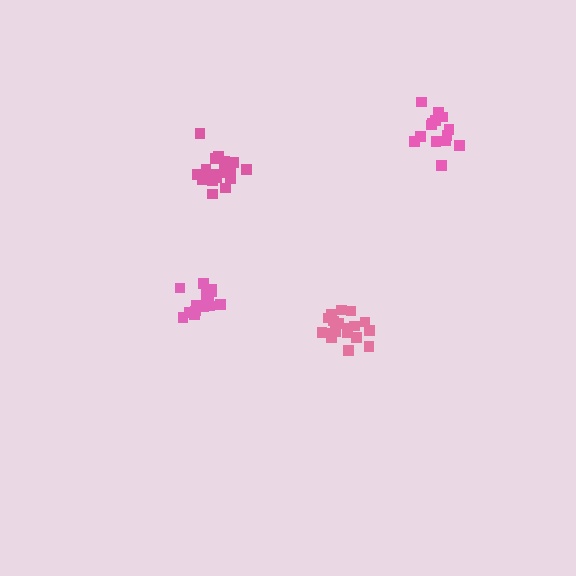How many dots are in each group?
Group 1: 14 dots, Group 2: 18 dots, Group 3: 16 dots, Group 4: 17 dots (65 total).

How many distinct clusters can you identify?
There are 4 distinct clusters.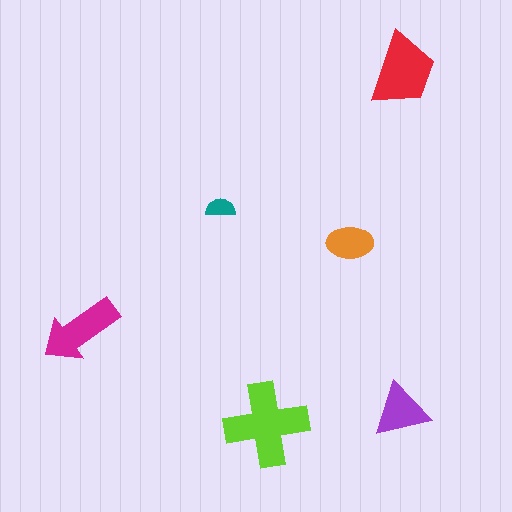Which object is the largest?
The lime cross.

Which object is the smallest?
The teal semicircle.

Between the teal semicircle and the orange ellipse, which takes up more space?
The orange ellipse.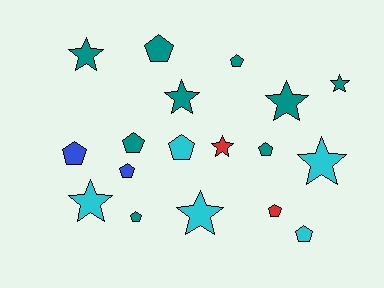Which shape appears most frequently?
Pentagon, with 10 objects.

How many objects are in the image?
There are 18 objects.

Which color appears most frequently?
Teal, with 9 objects.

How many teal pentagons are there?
There are 5 teal pentagons.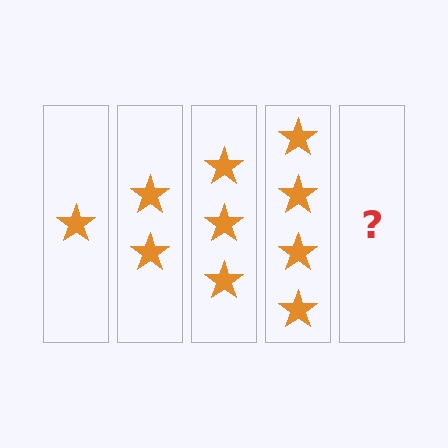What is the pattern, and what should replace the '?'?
The pattern is that each step adds one more star. The '?' should be 5 stars.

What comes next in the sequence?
The next element should be 5 stars.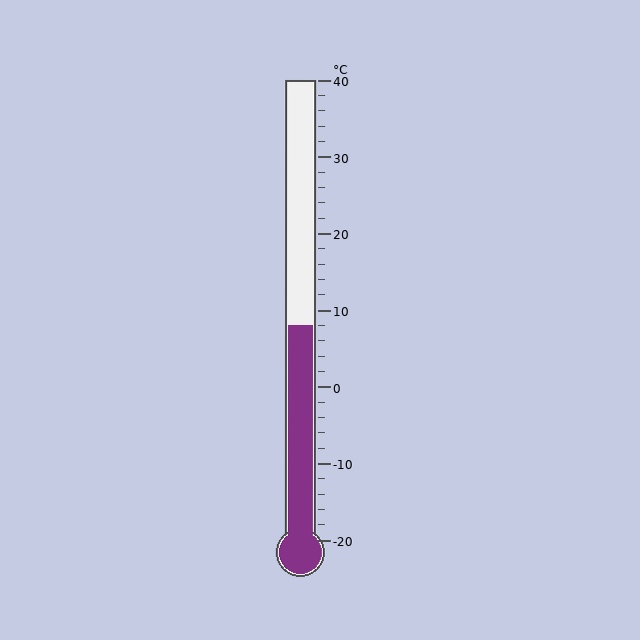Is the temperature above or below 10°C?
The temperature is below 10°C.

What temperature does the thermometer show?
The thermometer shows approximately 8°C.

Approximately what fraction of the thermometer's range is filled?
The thermometer is filled to approximately 45% of its range.